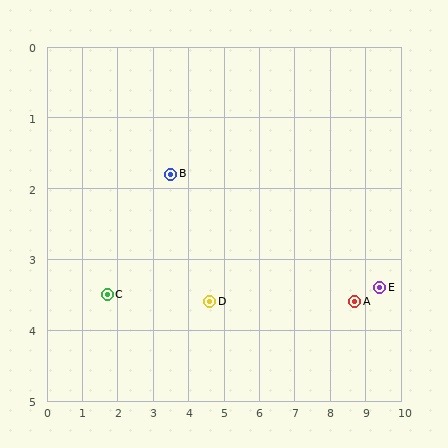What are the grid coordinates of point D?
Point D is at approximately (4.6, 3.6).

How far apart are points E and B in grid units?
Points E and B are about 6.1 grid units apart.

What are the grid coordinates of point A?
Point A is at approximately (8.7, 3.6).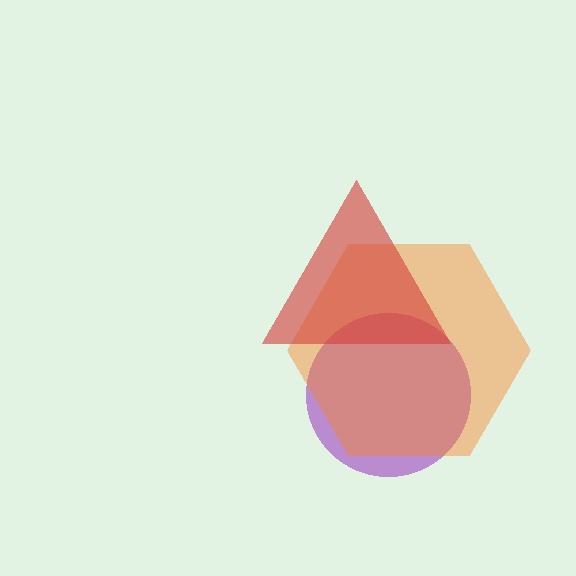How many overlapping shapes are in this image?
There are 3 overlapping shapes in the image.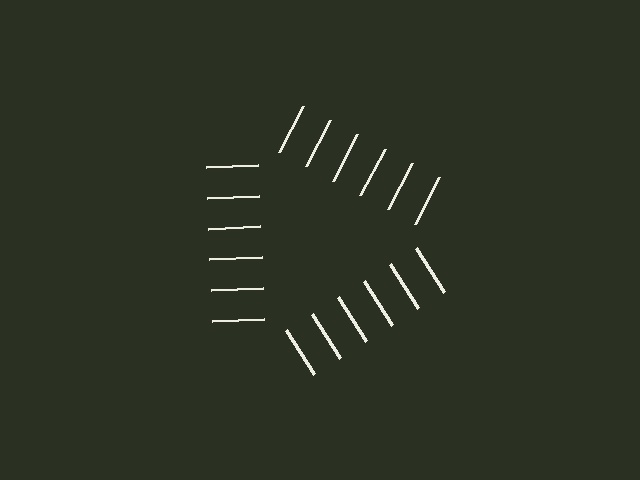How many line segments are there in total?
18 — 6 along each of the 3 edges.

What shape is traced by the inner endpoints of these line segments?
An illusory triangle — the line segments terminate on its edges but no continuous stroke is drawn.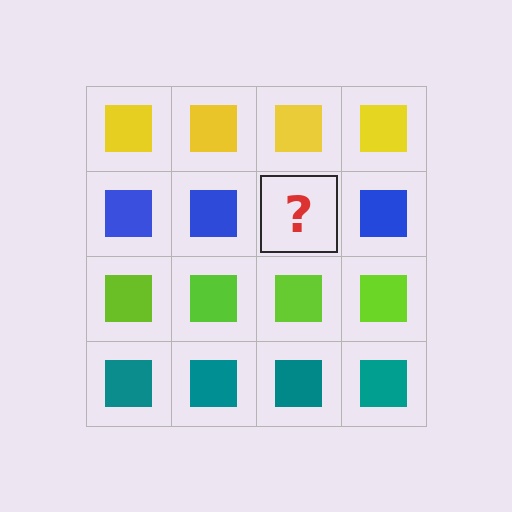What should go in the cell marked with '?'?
The missing cell should contain a blue square.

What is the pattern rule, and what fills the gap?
The rule is that each row has a consistent color. The gap should be filled with a blue square.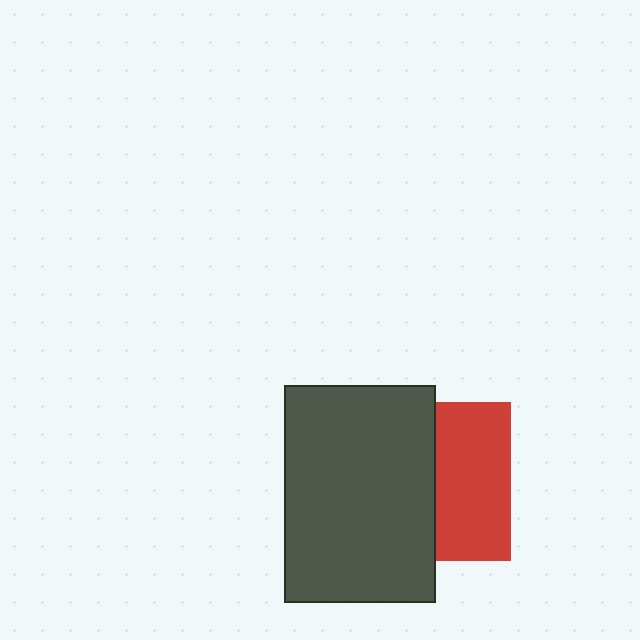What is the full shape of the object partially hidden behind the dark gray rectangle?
The partially hidden object is a red square.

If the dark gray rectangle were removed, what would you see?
You would see the complete red square.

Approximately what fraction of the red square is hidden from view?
Roughly 52% of the red square is hidden behind the dark gray rectangle.